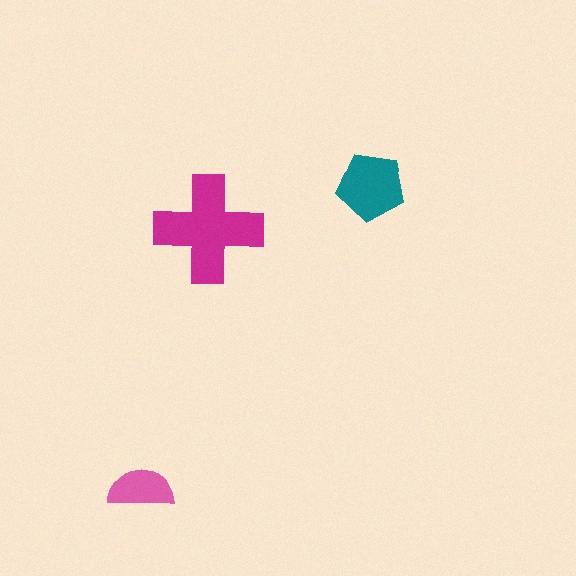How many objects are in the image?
There are 3 objects in the image.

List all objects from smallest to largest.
The pink semicircle, the teal pentagon, the magenta cross.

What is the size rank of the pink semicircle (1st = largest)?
3rd.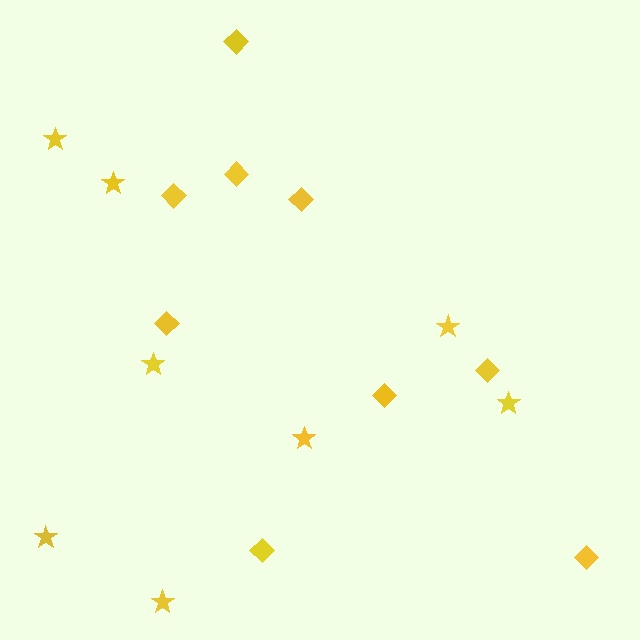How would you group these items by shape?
There are 2 groups: one group of diamonds (9) and one group of stars (8).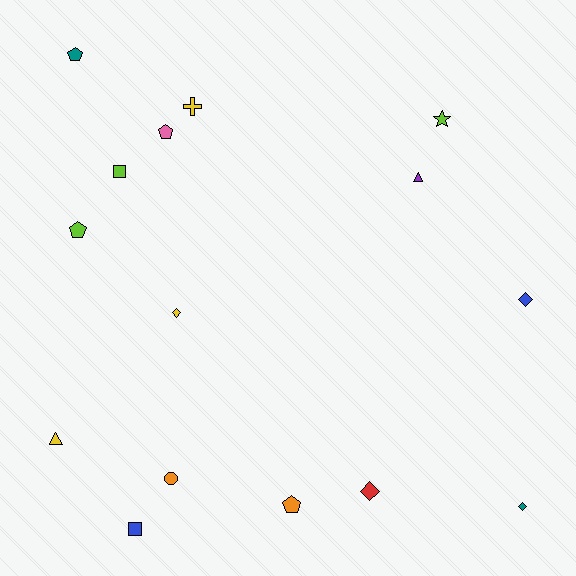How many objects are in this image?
There are 15 objects.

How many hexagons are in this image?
There are no hexagons.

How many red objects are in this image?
There is 1 red object.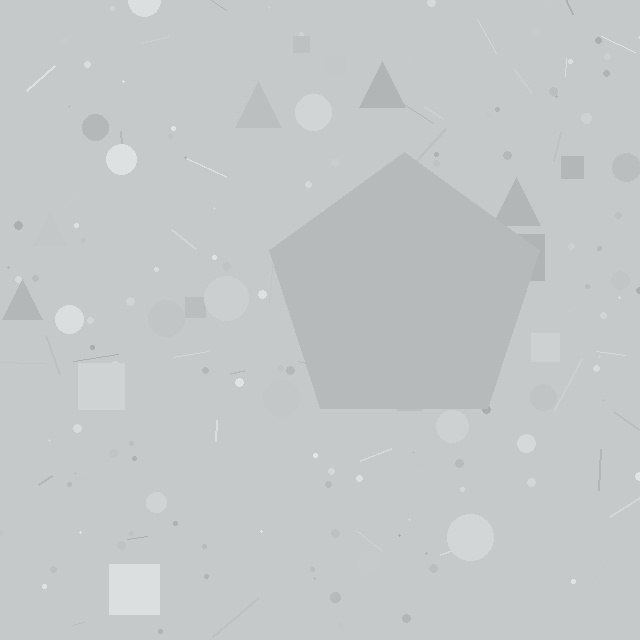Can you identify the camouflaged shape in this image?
The camouflaged shape is a pentagon.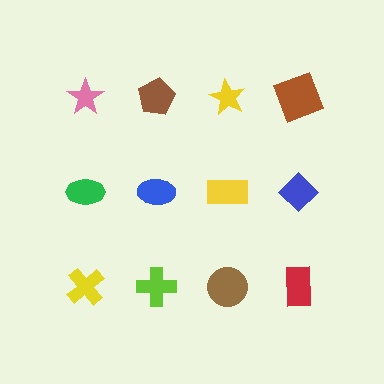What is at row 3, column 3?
A brown circle.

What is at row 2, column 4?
A blue diamond.